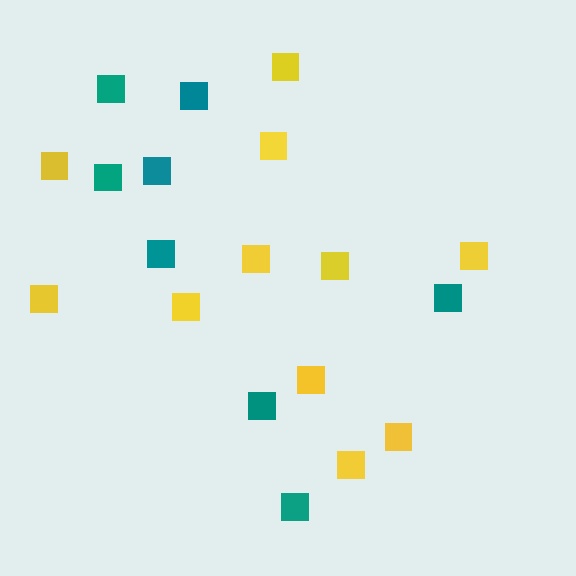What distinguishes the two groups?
There are 2 groups: one group of yellow squares (11) and one group of teal squares (8).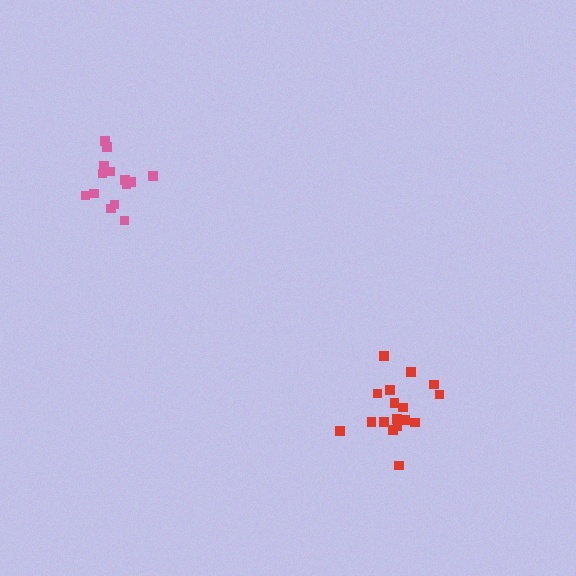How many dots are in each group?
Group 1: 17 dots, Group 2: 14 dots (31 total).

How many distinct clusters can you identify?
There are 2 distinct clusters.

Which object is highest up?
The pink cluster is topmost.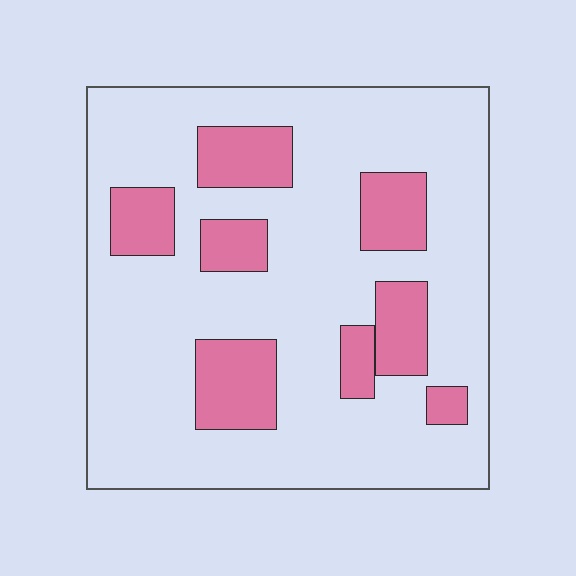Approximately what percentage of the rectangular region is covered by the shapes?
Approximately 20%.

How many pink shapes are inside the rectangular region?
8.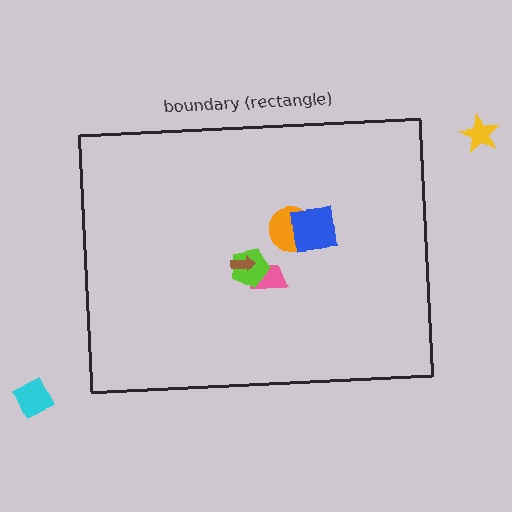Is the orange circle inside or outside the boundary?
Inside.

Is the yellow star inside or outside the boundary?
Outside.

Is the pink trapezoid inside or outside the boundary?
Inside.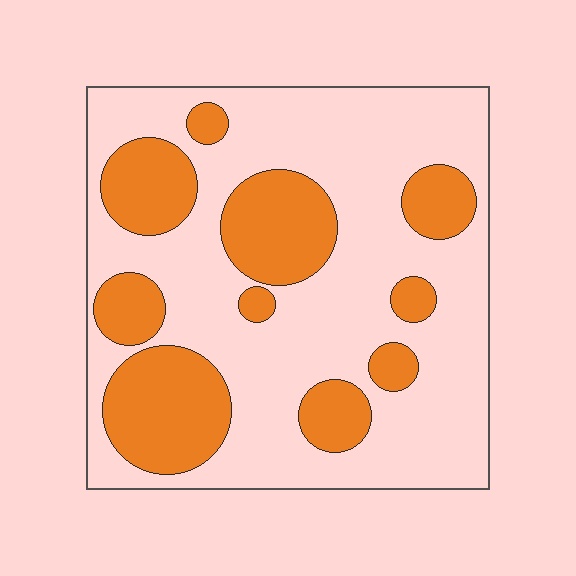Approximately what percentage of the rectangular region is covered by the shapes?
Approximately 30%.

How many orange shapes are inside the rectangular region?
10.